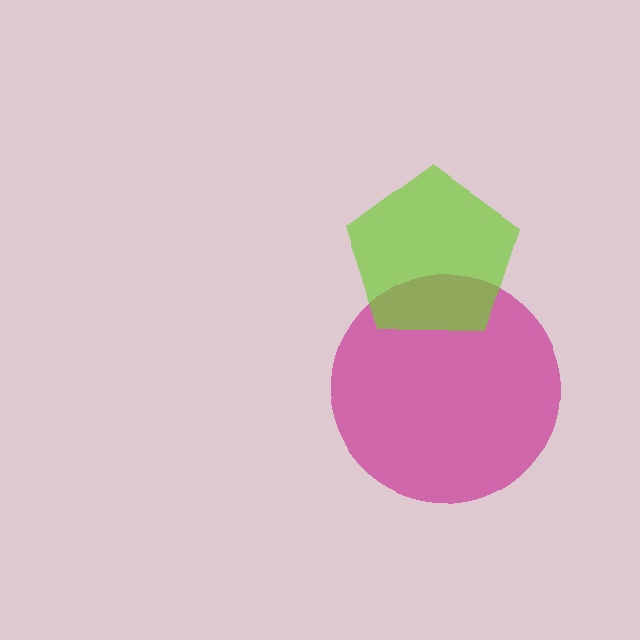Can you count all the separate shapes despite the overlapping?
Yes, there are 2 separate shapes.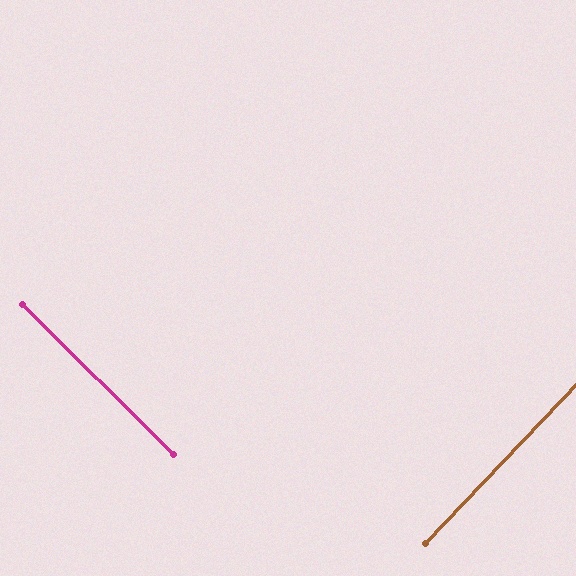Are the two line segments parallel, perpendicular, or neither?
Perpendicular — they meet at approximately 89°.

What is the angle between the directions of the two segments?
Approximately 89 degrees.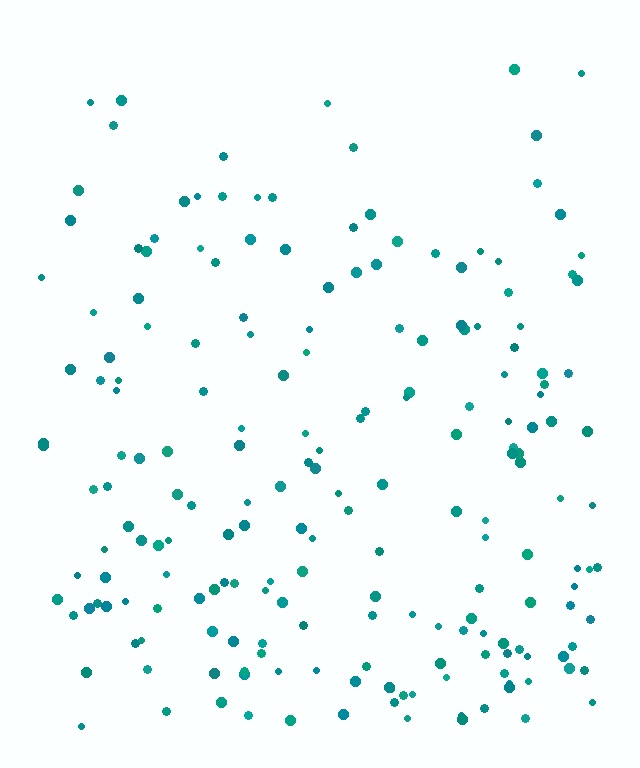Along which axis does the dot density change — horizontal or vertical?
Vertical.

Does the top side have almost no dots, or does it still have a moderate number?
Still a moderate number, just noticeably fewer than the bottom.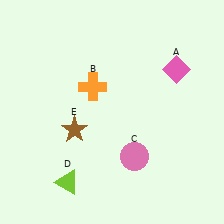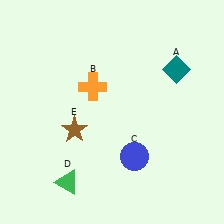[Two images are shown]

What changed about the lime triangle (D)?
In Image 1, D is lime. In Image 2, it changed to green.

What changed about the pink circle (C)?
In Image 1, C is pink. In Image 2, it changed to blue.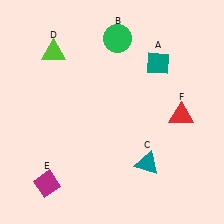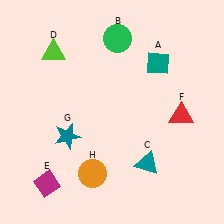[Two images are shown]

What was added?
A teal star (G), an orange circle (H) were added in Image 2.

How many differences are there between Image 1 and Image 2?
There are 2 differences between the two images.